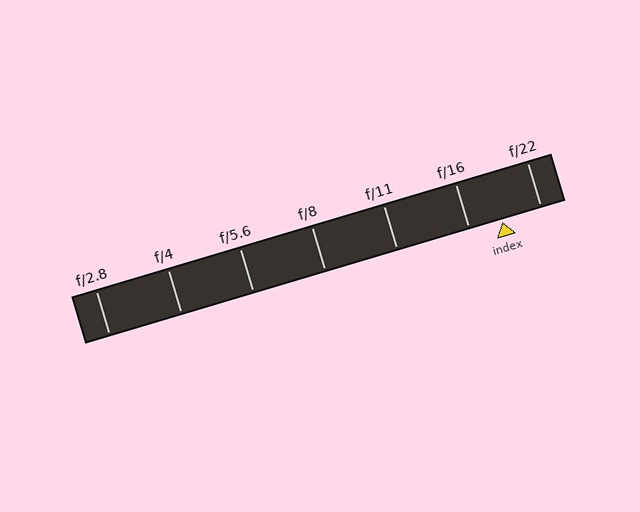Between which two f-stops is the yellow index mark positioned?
The index mark is between f/16 and f/22.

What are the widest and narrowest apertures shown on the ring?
The widest aperture shown is f/2.8 and the narrowest is f/22.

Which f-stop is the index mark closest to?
The index mark is closest to f/16.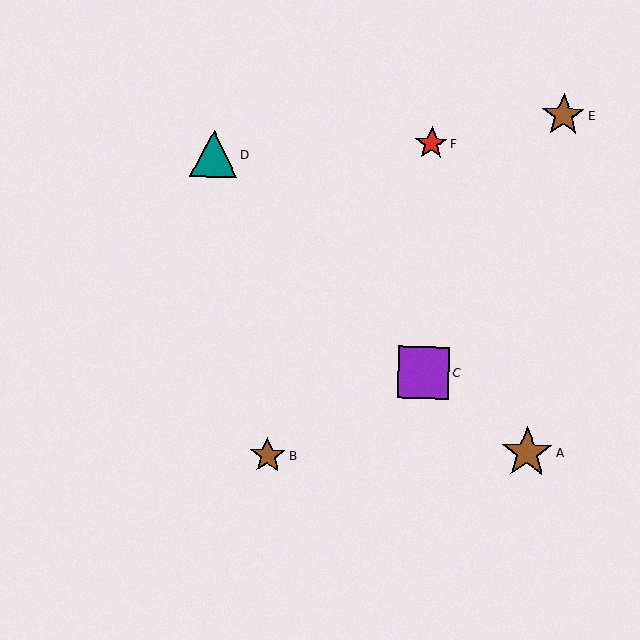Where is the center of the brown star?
The center of the brown star is at (527, 453).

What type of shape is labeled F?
Shape F is a red star.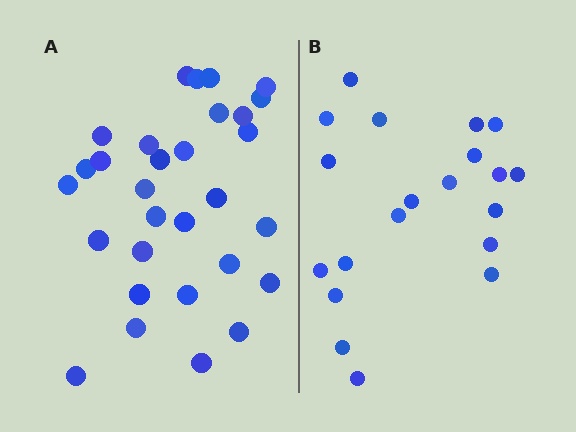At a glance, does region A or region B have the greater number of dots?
Region A (the left region) has more dots.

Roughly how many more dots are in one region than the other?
Region A has roughly 10 or so more dots than region B.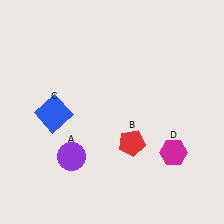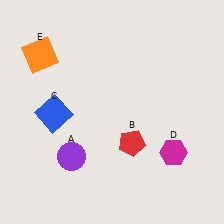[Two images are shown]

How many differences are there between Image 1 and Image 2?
There is 1 difference between the two images.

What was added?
An orange square (E) was added in Image 2.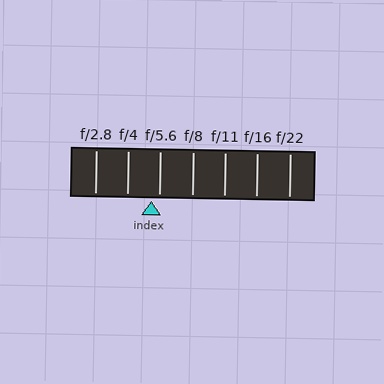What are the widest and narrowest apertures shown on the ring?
The widest aperture shown is f/2.8 and the narrowest is f/22.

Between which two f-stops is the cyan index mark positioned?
The index mark is between f/4 and f/5.6.